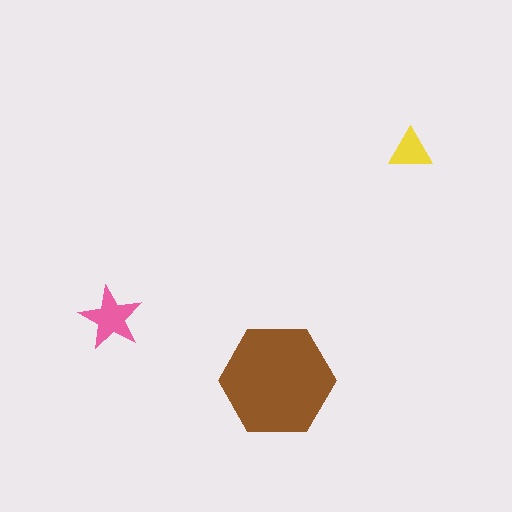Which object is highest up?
The yellow triangle is topmost.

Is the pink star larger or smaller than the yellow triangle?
Larger.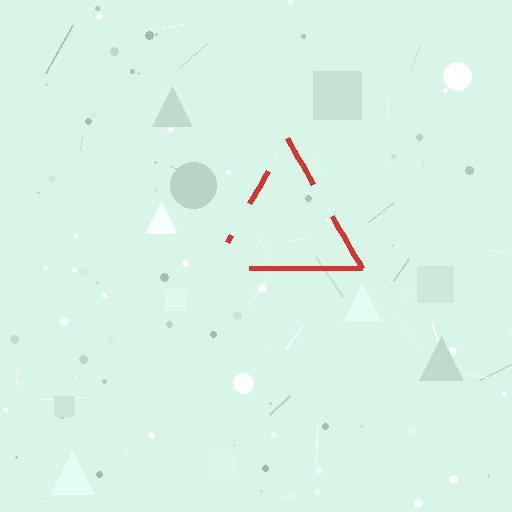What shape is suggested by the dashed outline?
The dashed outline suggests a triangle.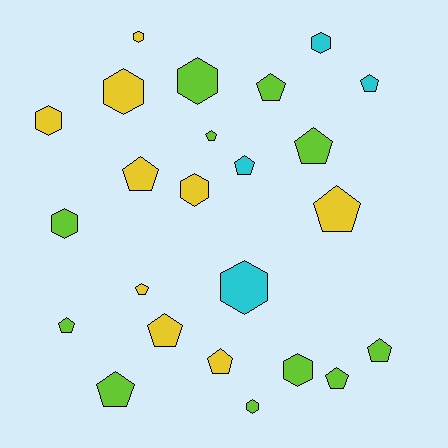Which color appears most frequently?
Lime, with 11 objects.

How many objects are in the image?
There are 24 objects.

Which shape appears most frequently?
Pentagon, with 14 objects.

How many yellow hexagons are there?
There are 4 yellow hexagons.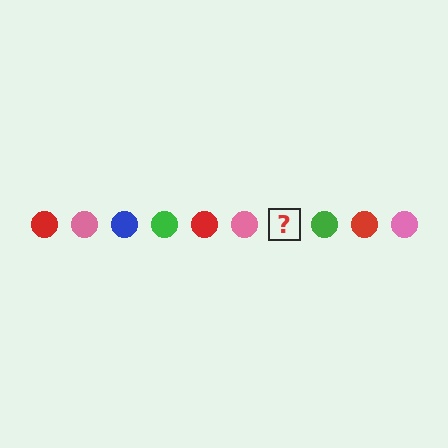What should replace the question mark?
The question mark should be replaced with a blue circle.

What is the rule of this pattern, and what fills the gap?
The rule is that the pattern cycles through red, pink, blue, green circles. The gap should be filled with a blue circle.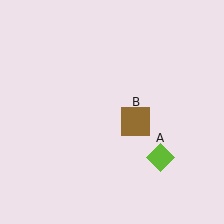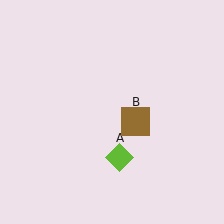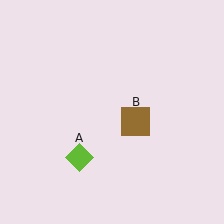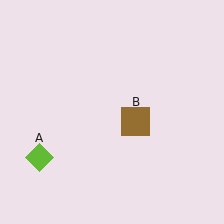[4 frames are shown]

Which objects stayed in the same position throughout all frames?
Brown square (object B) remained stationary.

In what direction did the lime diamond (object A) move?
The lime diamond (object A) moved left.